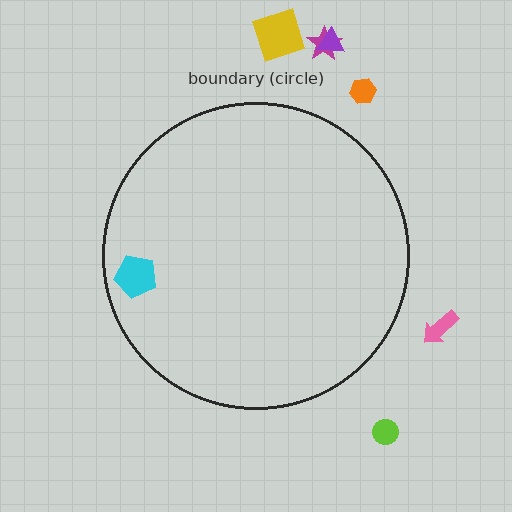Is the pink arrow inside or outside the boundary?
Outside.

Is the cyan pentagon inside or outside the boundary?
Inside.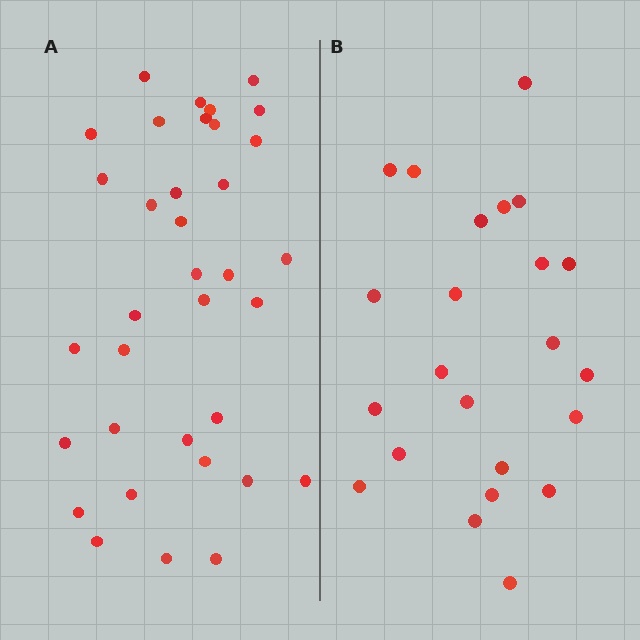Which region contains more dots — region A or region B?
Region A (the left region) has more dots.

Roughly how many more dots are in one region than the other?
Region A has roughly 12 or so more dots than region B.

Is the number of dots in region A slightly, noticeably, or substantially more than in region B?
Region A has substantially more. The ratio is roughly 1.5 to 1.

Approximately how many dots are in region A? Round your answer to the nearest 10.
About 40 dots. (The exact count is 35, which rounds to 40.)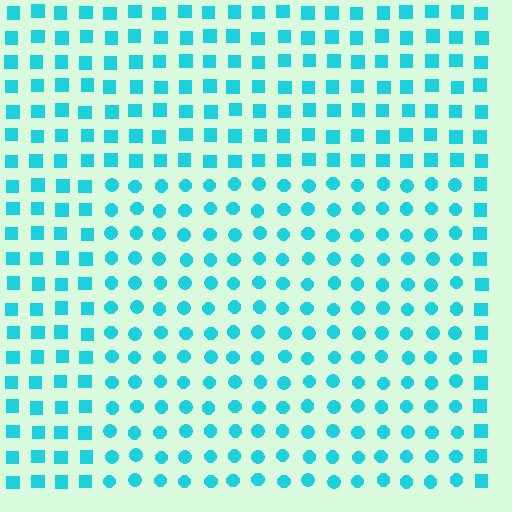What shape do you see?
I see a rectangle.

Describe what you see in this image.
The image is filled with small cyan elements arranged in a uniform grid. A rectangle-shaped region contains circles, while the surrounding area contains squares. The boundary is defined purely by the change in element shape.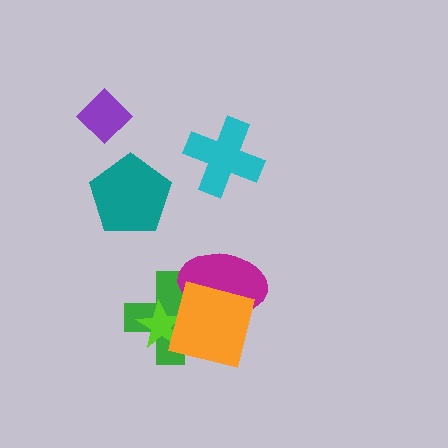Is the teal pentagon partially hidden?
No, no other shape covers it.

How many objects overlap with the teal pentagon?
0 objects overlap with the teal pentagon.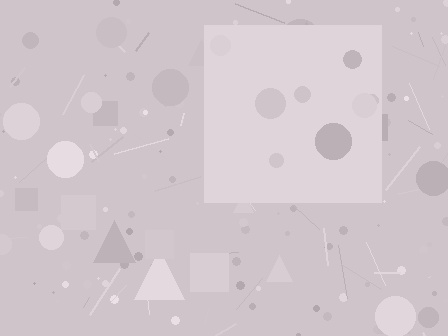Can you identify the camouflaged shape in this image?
The camouflaged shape is a square.